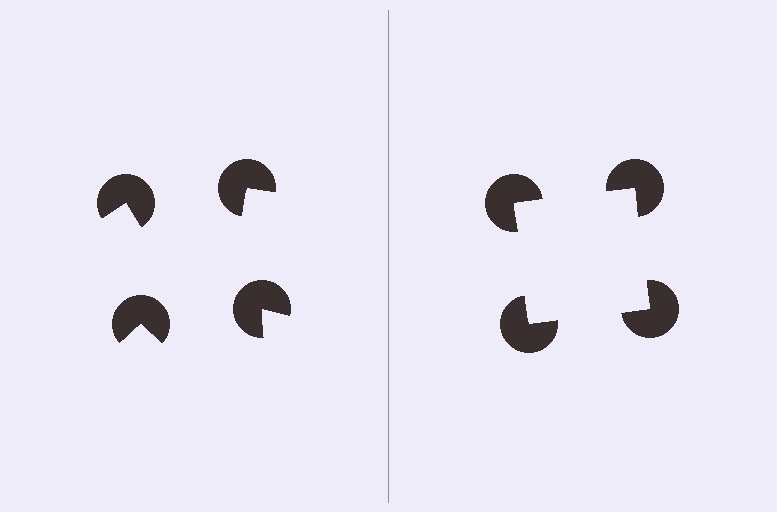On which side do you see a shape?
An illusory square appears on the right side. On the left side the wedge cuts are rotated, so no coherent shape forms.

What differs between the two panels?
The pac-man discs are positioned identically on both sides; only the wedge orientations differ. On the right they align to a square; on the left they are misaligned.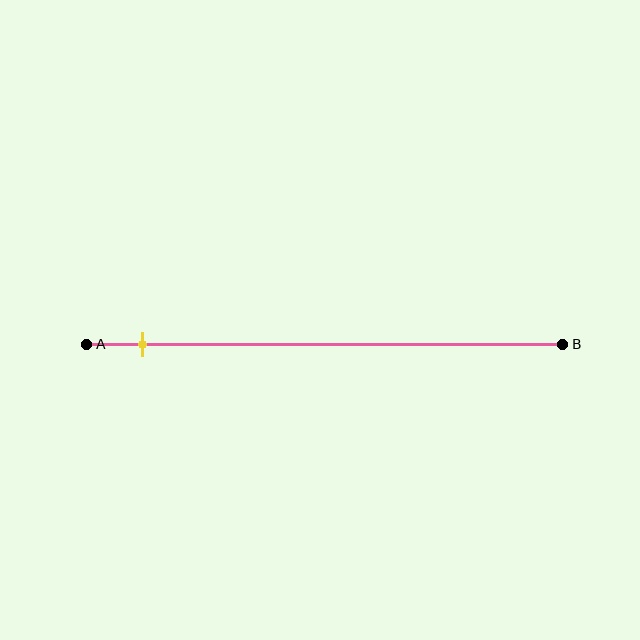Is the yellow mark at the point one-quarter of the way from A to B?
No, the mark is at about 10% from A, not at the 25% one-quarter point.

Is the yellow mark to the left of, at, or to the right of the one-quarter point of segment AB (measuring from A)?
The yellow mark is to the left of the one-quarter point of segment AB.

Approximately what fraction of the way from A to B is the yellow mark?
The yellow mark is approximately 10% of the way from A to B.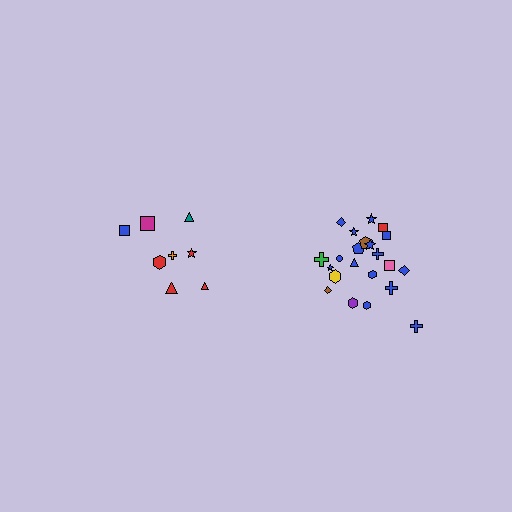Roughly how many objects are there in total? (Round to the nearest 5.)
Roughly 30 objects in total.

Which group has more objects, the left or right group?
The right group.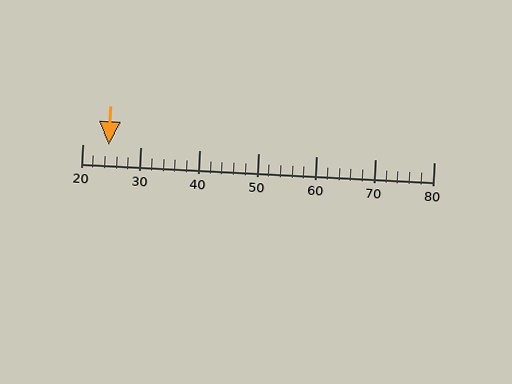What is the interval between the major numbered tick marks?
The major tick marks are spaced 10 units apart.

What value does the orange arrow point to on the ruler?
The orange arrow points to approximately 24.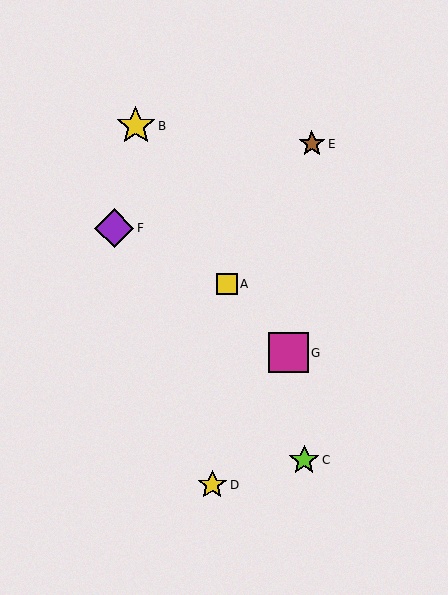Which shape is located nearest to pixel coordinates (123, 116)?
The yellow star (labeled B) at (136, 126) is nearest to that location.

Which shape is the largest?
The magenta square (labeled G) is the largest.